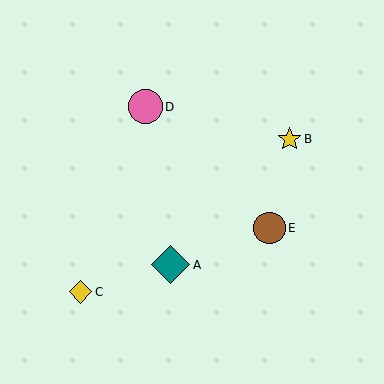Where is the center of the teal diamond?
The center of the teal diamond is at (171, 265).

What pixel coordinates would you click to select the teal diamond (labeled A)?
Click at (171, 265) to select the teal diamond A.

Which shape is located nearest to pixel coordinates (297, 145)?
The yellow star (labeled B) at (290, 139) is nearest to that location.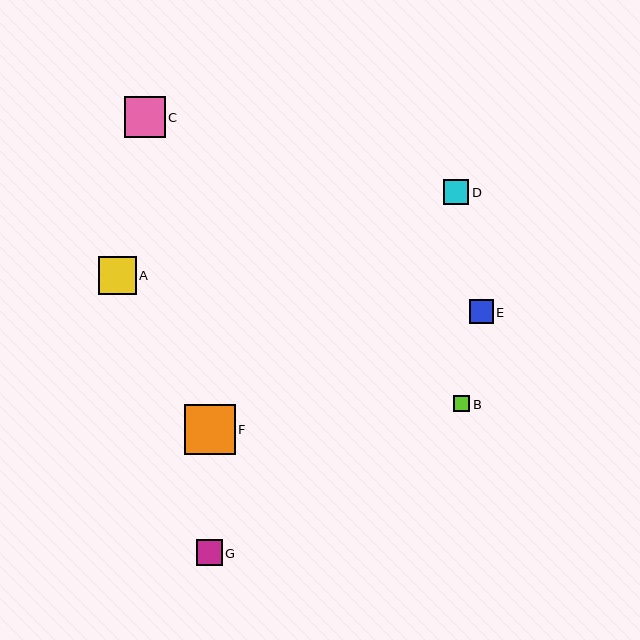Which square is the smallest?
Square B is the smallest with a size of approximately 16 pixels.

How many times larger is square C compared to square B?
Square C is approximately 2.5 times the size of square B.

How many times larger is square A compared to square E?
Square A is approximately 1.6 times the size of square E.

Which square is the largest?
Square F is the largest with a size of approximately 51 pixels.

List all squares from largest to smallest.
From largest to smallest: F, C, A, G, D, E, B.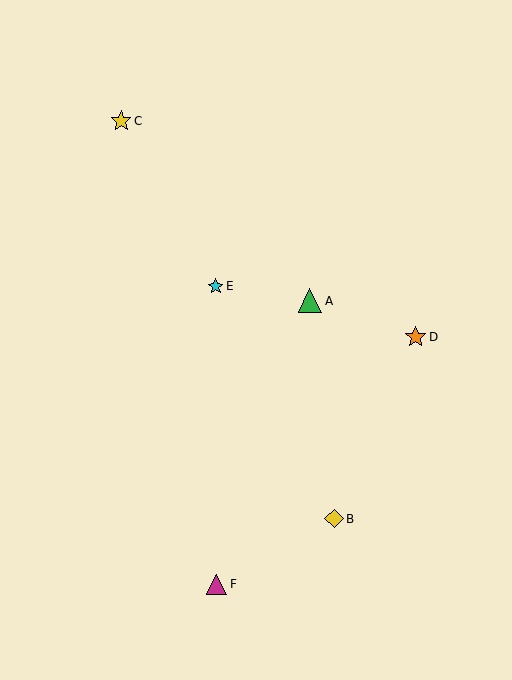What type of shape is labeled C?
Shape C is a yellow star.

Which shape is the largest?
The green triangle (labeled A) is the largest.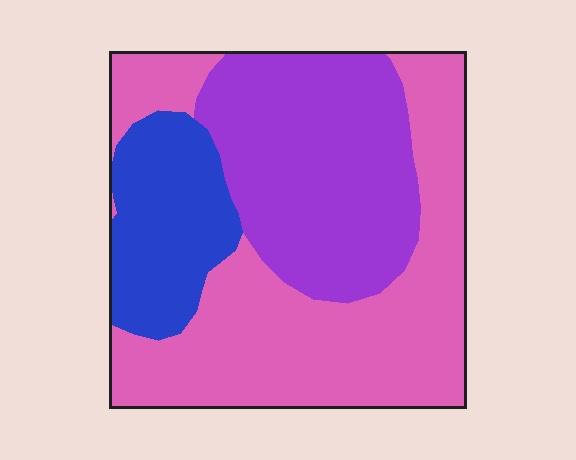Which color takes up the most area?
Pink, at roughly 50%.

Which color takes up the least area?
Blue, at roughly 20%.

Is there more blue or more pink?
Pink.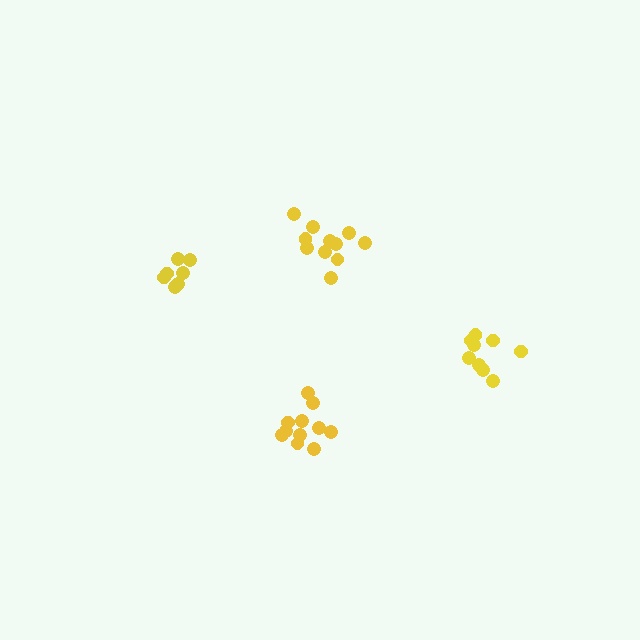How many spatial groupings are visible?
There are 4 spatial groupings.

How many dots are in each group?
Group 1: 11 dots, Group 2: 7 dots, Group 3: 11 dots, Group 4: 9 dots (38 total).